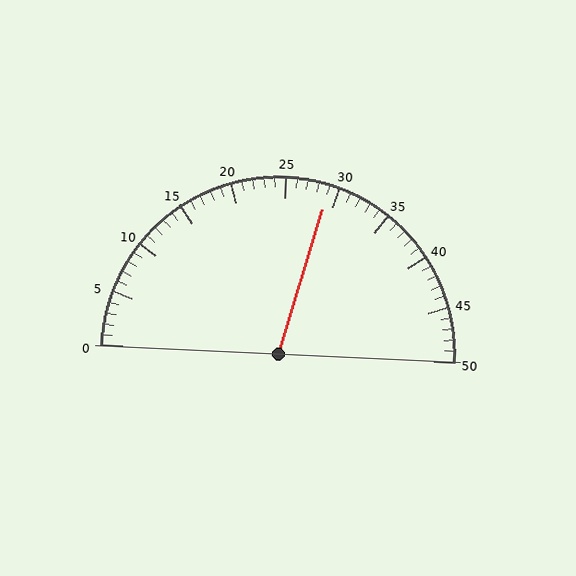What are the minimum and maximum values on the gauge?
The gauge ranges from 0 to 50.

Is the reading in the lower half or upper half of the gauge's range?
The reading is in the upper half of the range (0 to 50).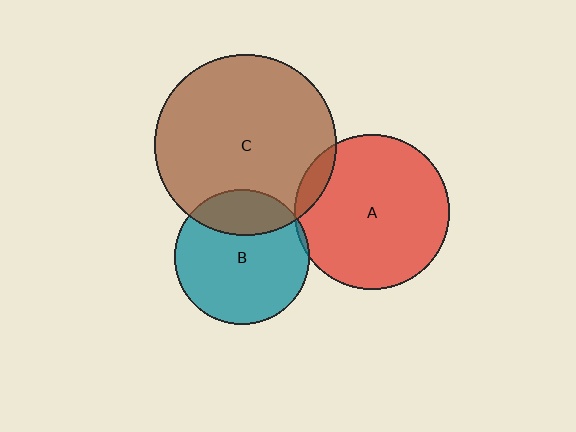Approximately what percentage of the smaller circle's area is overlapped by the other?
Approximately 10%.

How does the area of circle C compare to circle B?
Approximately 1.8 times.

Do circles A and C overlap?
Yes.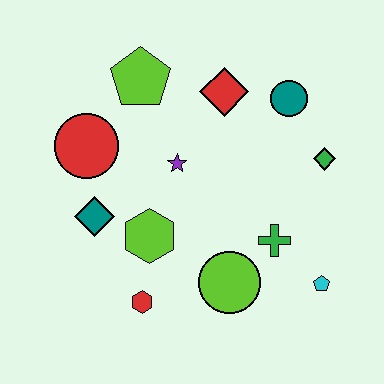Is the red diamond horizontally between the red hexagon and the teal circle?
Yes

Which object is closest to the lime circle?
The green cross is closest to the lime circle.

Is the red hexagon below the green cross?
Yes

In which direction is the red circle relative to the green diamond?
The red circle is to the left of the green diamond.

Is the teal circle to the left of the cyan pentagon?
Yes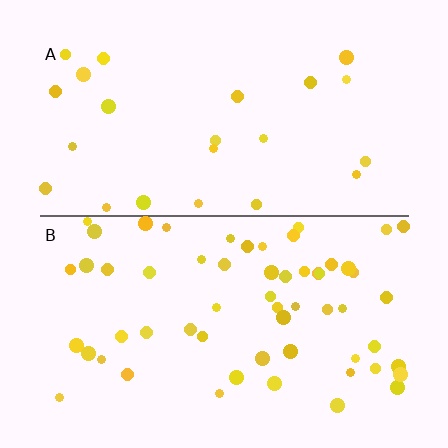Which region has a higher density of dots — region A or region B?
B (the bottom).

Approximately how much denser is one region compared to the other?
Approximately 2.5× — region B over region A.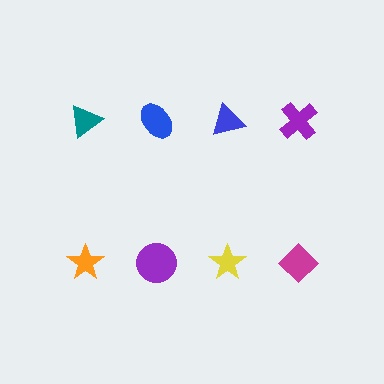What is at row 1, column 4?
A purple cross.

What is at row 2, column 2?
A purple circle.